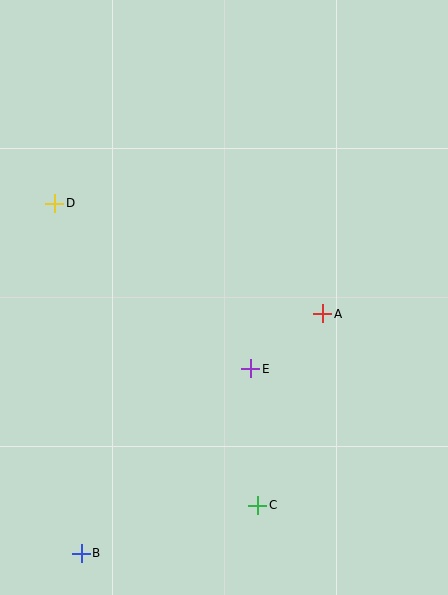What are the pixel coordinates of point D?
Point D is at (55, 203).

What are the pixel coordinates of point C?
Point C is at (258, 505).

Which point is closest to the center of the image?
Point E at (251, 369) is closest to the center.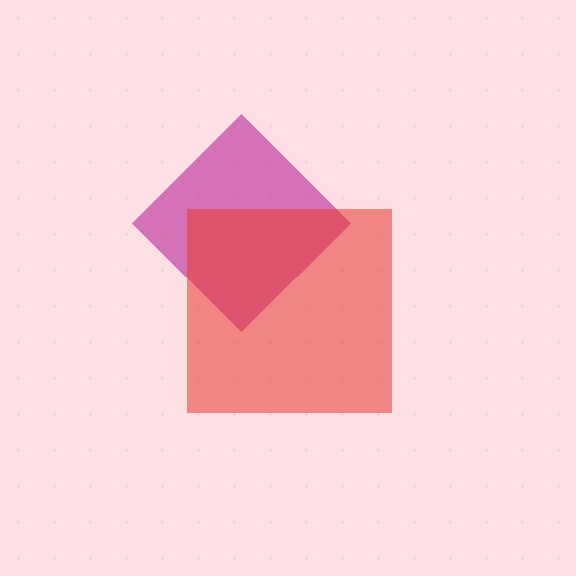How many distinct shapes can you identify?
There are 2 distinct shapes: a magenta diamond, a red square.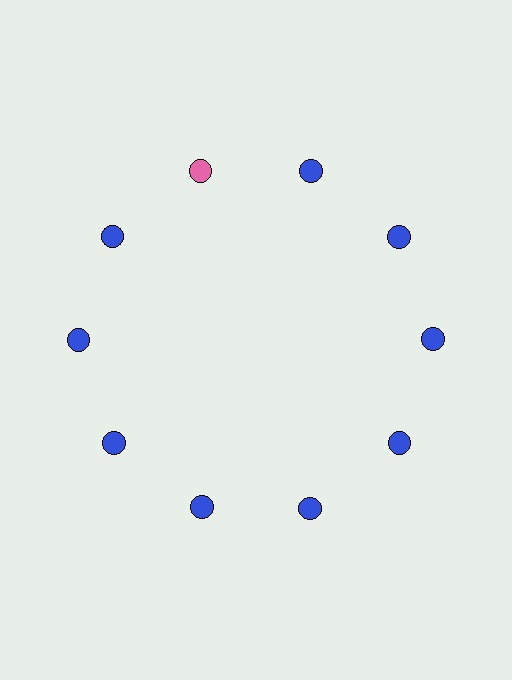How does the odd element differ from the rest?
It has a different color: pink instead of blue.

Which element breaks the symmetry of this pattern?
The pink circle at roughly the 11 o'clock position breaks the symmetry. All other shapes are blue circles.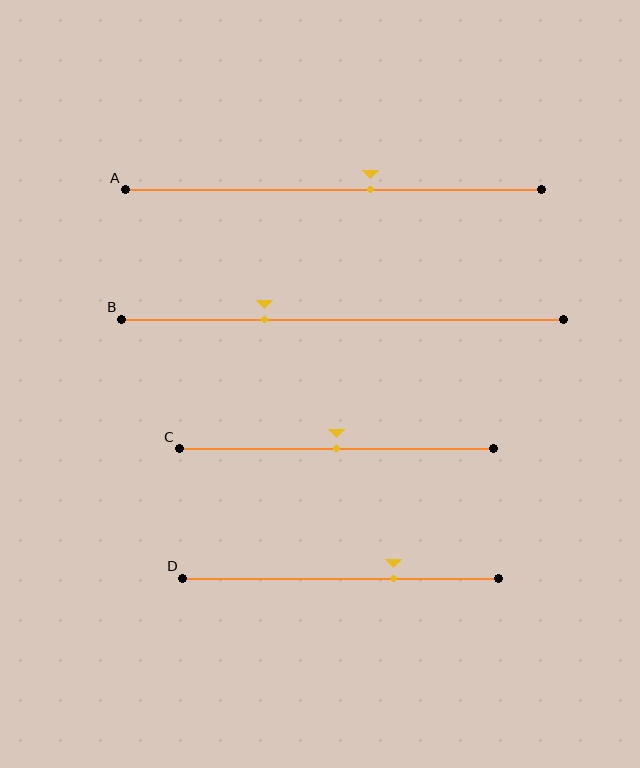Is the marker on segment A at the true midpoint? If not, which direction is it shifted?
No, the marker on segment A is shifted to the right by about 9% of the segment length.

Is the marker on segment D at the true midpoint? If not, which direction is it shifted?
No, the marker on segment D is shifted to the right by about 17% of the segment length.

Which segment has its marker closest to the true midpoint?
Segment C has its marker closest to the true midpoint.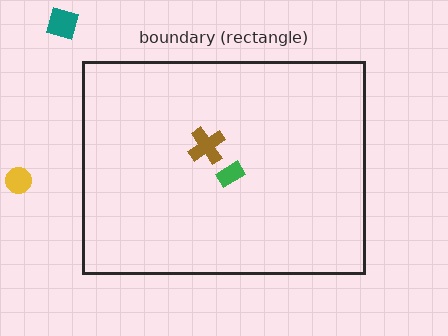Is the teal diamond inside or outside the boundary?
Outside.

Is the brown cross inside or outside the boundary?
Inside.